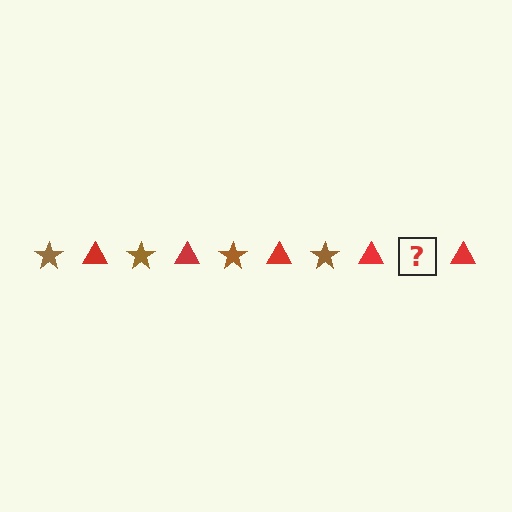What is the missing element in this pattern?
The missing element is a brown star.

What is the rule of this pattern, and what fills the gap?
The rule is that the pattern alternates between brown star and red triangle. The gap should be filled with a brown star.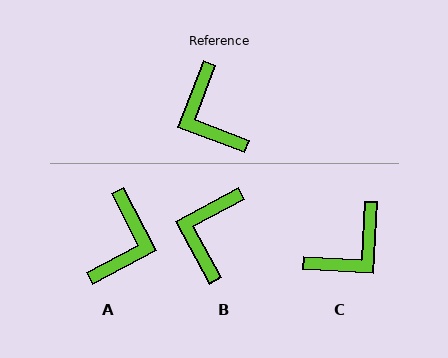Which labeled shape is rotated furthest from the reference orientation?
A, about 138 degrees away.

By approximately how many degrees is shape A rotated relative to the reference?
Approximately 138 degrees counter-clockwise.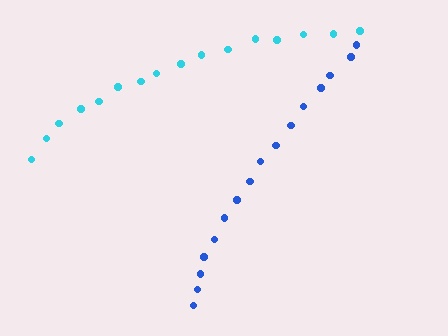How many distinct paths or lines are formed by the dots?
There are 2 distinct paths.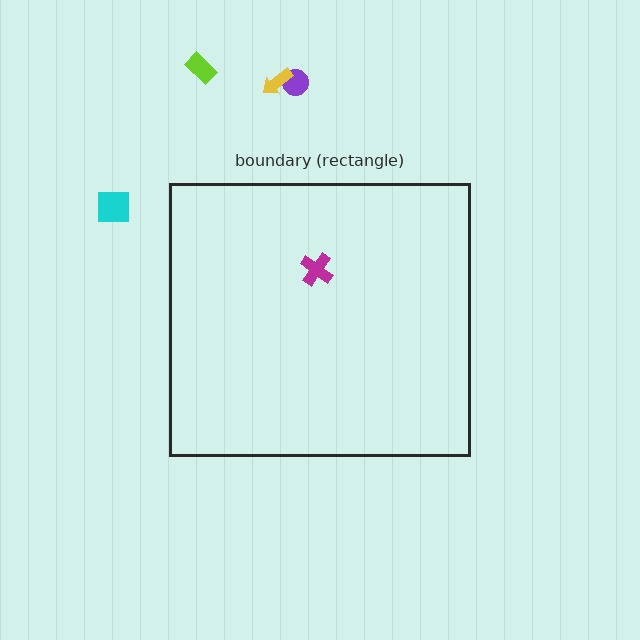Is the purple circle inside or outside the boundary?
Outside.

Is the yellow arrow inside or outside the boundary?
Outside.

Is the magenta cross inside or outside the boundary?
Inside.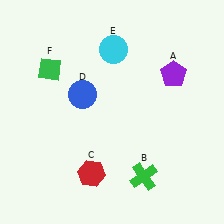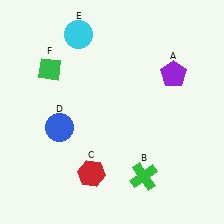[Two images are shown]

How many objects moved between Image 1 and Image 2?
2 objects moved between the two images.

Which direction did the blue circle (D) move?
The blue circle (D) moved down.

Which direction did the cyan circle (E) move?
The cyan circle (E) moved left.